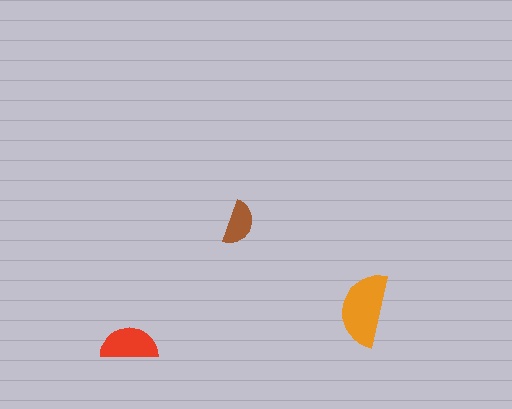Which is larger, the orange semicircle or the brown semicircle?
The orange one.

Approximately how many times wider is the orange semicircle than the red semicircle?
About 1.5 times wider.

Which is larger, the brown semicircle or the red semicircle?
The red one.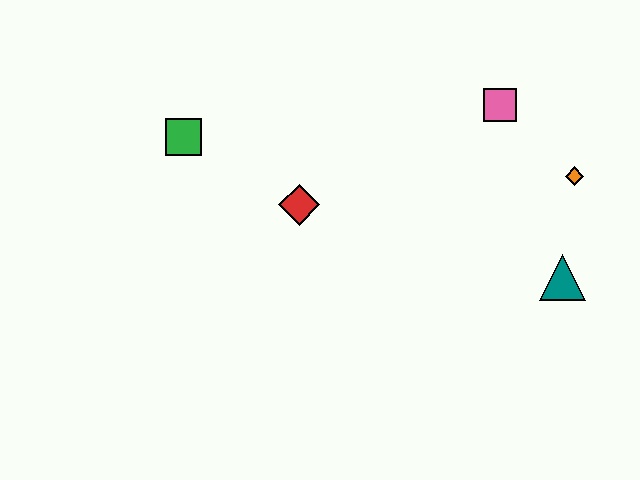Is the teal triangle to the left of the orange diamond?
Yes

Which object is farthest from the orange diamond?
The green square is farthest from the orange diamond.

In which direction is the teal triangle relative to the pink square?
The teal triangle is below the pink square.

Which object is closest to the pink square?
The orange diamond is closest to the pink square.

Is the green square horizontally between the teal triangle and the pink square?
No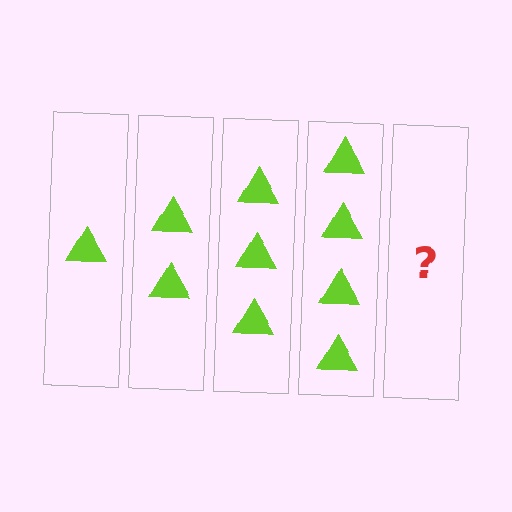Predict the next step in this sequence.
The next step is 5 triangles.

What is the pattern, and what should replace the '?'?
The pattern is that each step adds one more triangle. The '?' should be 5 triangles.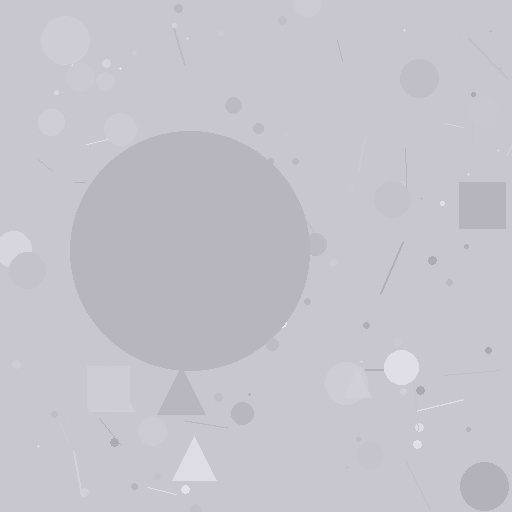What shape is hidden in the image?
A circle is hidden in the image.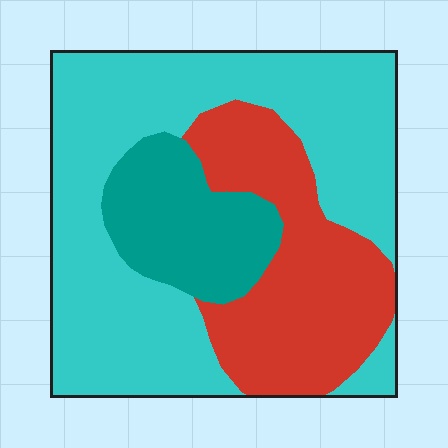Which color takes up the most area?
Cyan, at roughly 55%.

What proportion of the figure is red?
Red covers around 30% of the figure.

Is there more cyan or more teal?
Cyan.